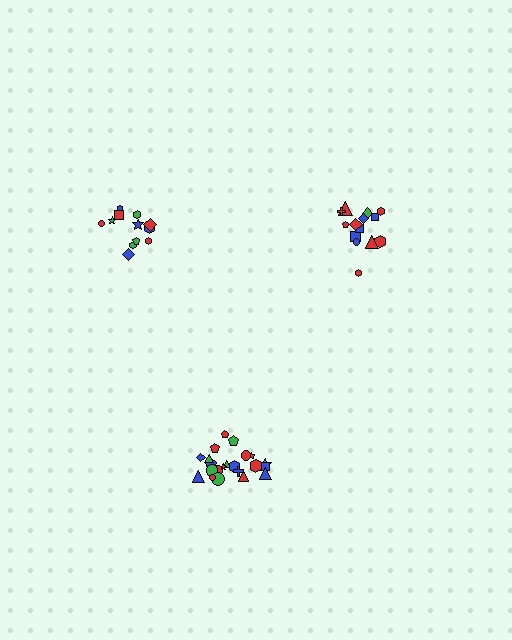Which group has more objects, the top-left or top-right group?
The top-right group.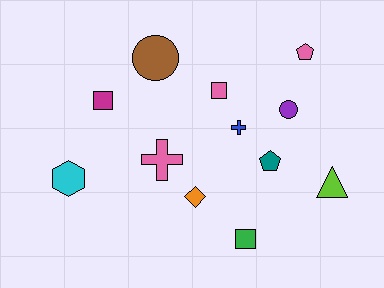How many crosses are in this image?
There are 2 crosses.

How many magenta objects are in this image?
There is 1 magenta object.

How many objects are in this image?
There are 12 objects.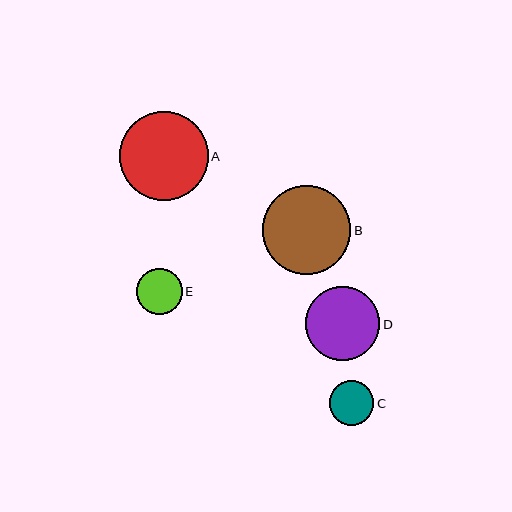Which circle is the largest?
Circle A is the largest with a size of approximately 88 pixels.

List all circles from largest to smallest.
From largest to smallest: A, B, D, E, C.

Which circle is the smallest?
Circle C is the smallest with a size of approximately 44 pixels.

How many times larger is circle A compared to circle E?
Circle A is approximately 1.9 times the size of circle E.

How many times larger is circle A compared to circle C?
Circle A is approximately 2.0 times the size of circle C.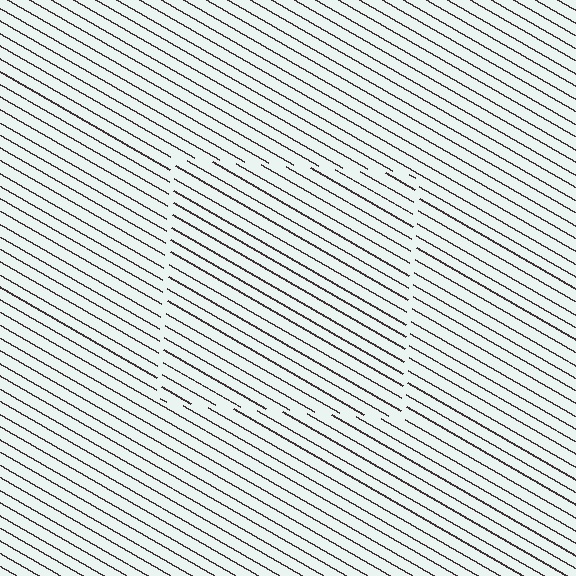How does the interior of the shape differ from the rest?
The interior of the shape contains the same grating, shifted by half a period — the contour is defined by the phase discontinuity where line-ends from the inner and outer gratings abut.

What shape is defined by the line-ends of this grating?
An illusory square. The interior of the shape contains the same grating, shifted by half a period — the contour is defined by the phase discontinuity where line-ends from the inner and outer gratings abut.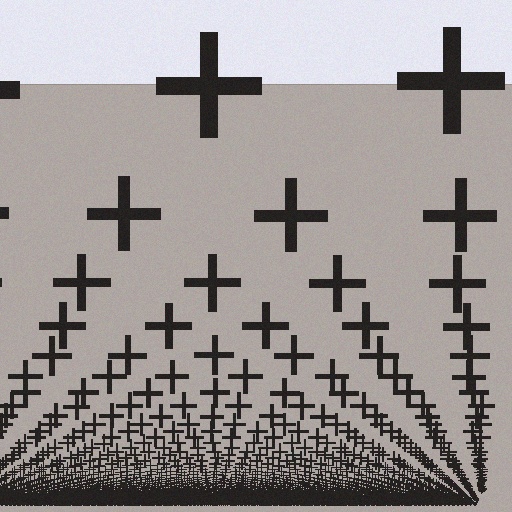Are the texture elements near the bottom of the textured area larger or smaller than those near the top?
Smaller. The gradient is inverted — elements near the bottom are smaller and denser.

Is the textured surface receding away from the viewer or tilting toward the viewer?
The surface appears to tilt toward the viewer. Texture elements get larger and sparser toward the top.